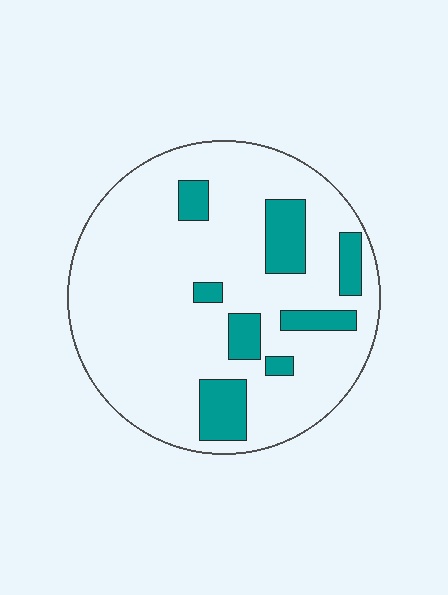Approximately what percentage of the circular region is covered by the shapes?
Approximately 15%.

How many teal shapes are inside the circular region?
8.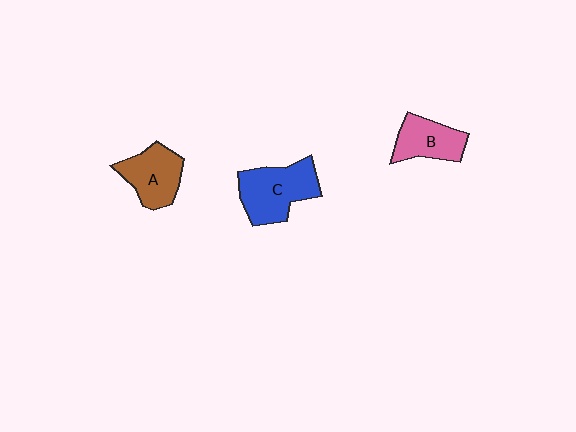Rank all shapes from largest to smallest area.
From largest to smallest: C (blue), A (brown), B (pink).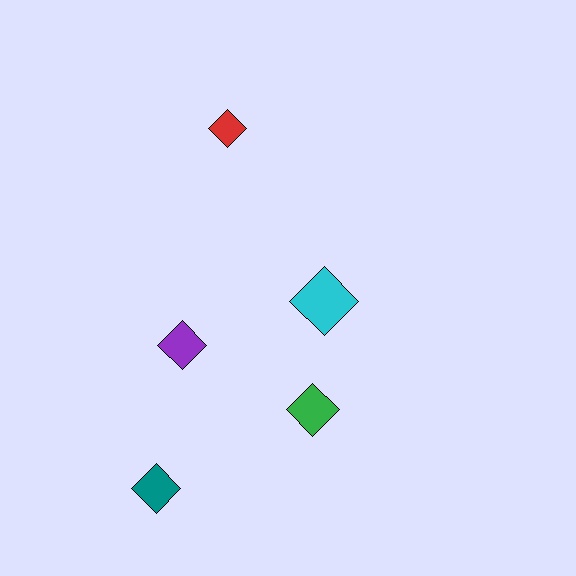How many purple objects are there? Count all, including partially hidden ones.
There is 1 purple object.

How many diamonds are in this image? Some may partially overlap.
There are 5 diamonds.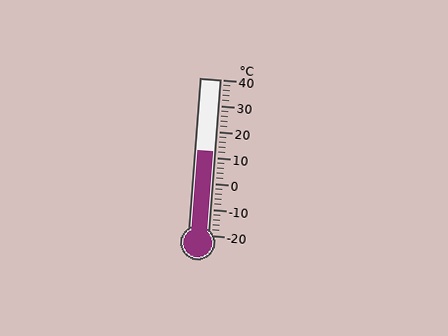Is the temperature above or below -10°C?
The temperature is above -10°C.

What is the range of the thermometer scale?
The thermometer scale ranges from -20°C to 40°C.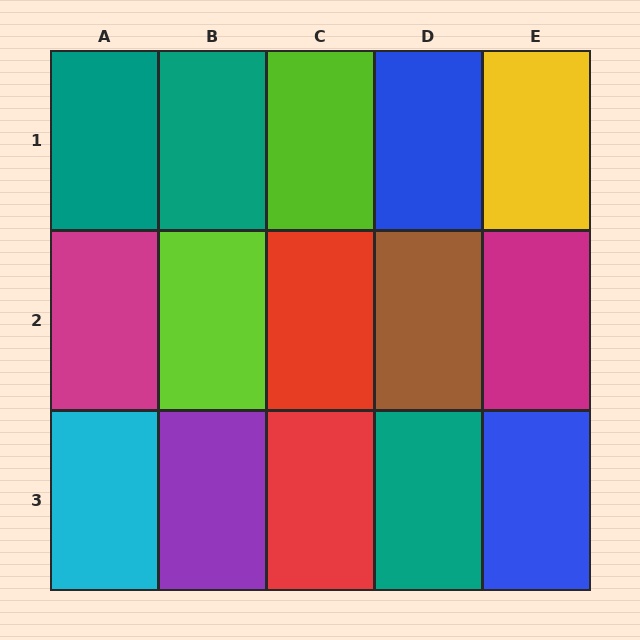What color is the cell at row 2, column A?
Magenta.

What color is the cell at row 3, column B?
Purple.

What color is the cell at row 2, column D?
Brown.